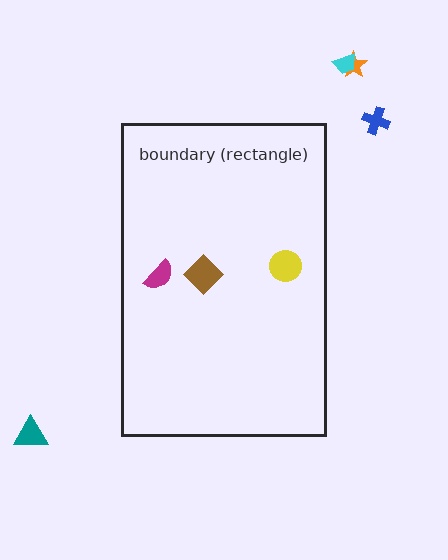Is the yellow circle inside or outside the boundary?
Inside.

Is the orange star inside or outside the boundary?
Outside.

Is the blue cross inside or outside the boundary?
Outside.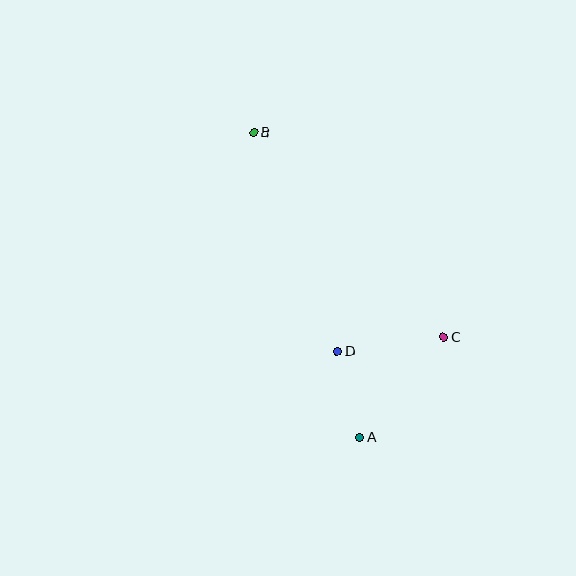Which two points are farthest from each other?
Points A and B are farthest from each other.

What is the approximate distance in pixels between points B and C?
The distance between B and C is approximately 279 pixels.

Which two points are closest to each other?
Points A and D are closest to each other.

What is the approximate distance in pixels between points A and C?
The distance between A and C is approximately 132 pixels.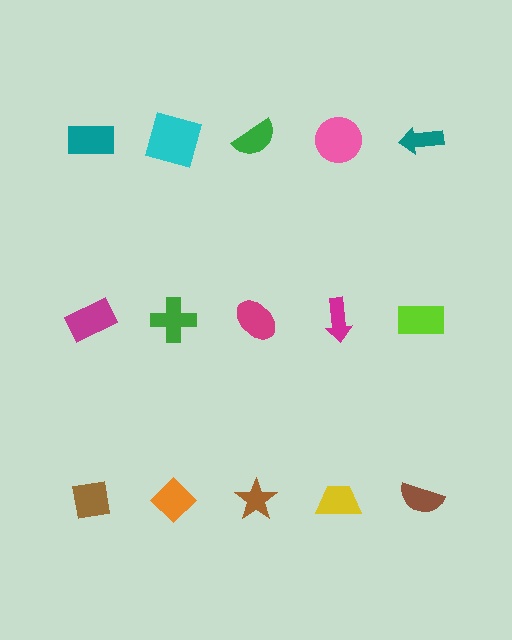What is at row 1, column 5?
A teal arrow.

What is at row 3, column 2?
An orange diamond.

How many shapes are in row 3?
5 shapes.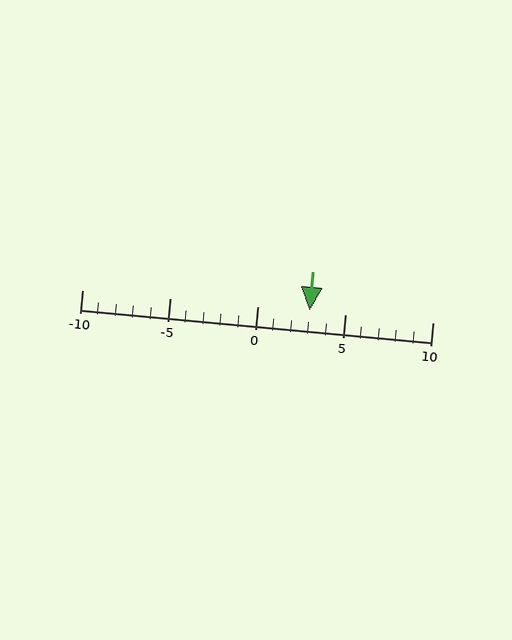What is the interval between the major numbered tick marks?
The major tick marks are spaced 5 units apart.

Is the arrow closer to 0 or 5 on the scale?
The arrow is closer to 5.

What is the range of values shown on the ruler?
The ruler shows values from -10 to 10.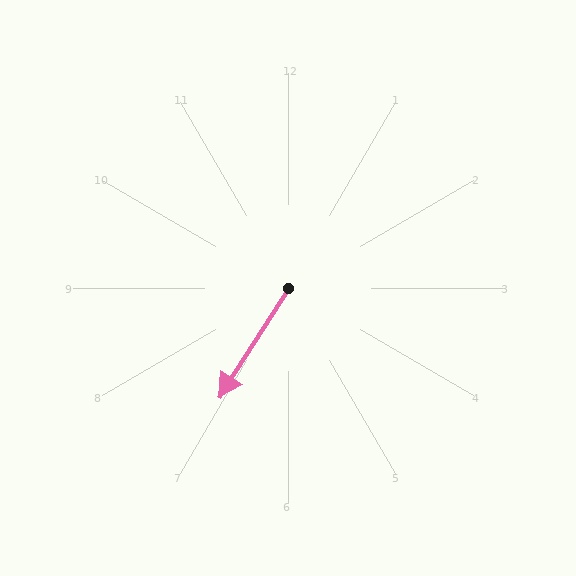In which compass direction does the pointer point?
Southwest.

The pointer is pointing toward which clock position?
Roughly 7 o'clock.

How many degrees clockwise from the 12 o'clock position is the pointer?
Approximately 212 degrees.